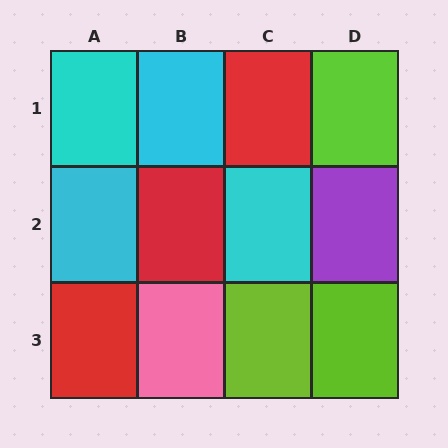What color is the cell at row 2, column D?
Purple.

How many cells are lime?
3 cells are lime.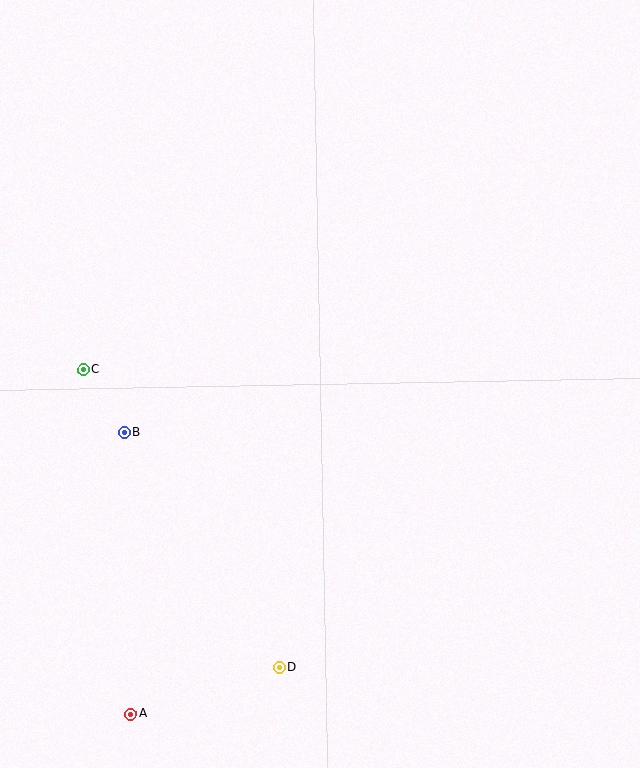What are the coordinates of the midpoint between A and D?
The midpoint between A and D is at (205, 691).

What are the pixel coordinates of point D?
Point D is at (279, 667).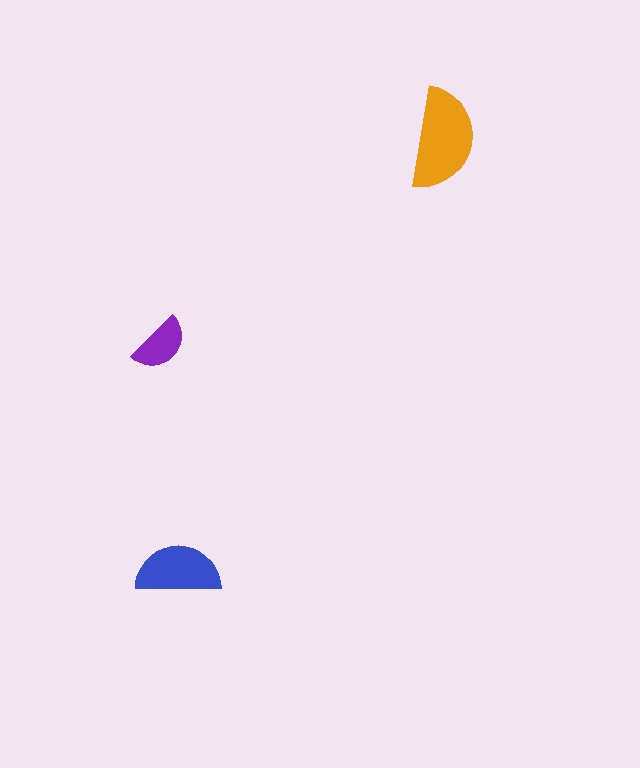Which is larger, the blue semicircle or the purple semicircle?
The blue one.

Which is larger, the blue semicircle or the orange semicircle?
The orange one.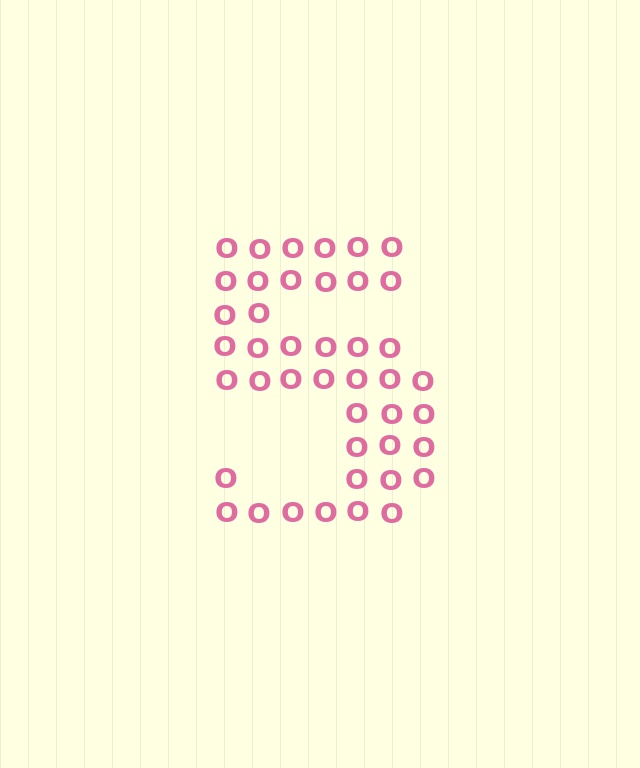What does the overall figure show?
The overall figure shows the digit 5.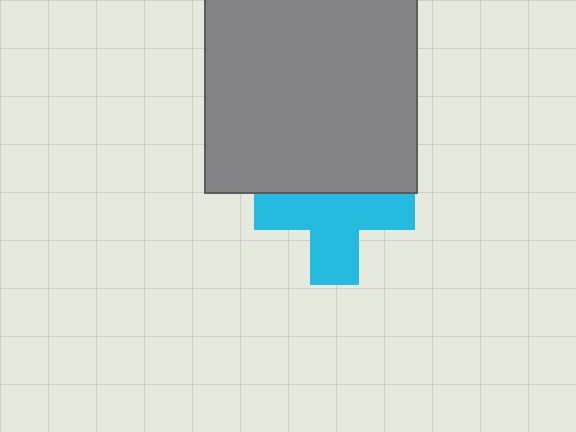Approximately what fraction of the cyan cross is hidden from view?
Roughly 35% of the cyan cross is hidden behind the gray square.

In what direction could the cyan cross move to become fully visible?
The cyan cross could move down. That would shift it out from behind the gray square entirely.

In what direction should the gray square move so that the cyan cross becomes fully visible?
The gray square should move up. That is the shortest direction to clear the overlap and leave the cyan cross fully visible.